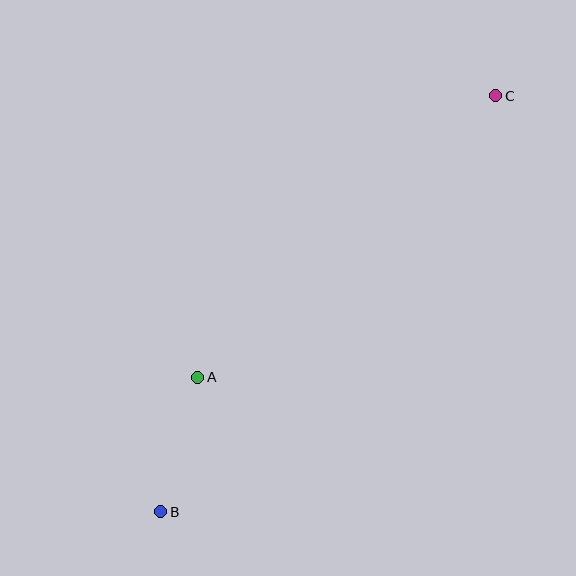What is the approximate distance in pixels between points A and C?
The distance between A and C is approximately 410 pixels.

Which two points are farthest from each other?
Points B and C are farthest from each other.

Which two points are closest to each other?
Points A and B are closest to each other.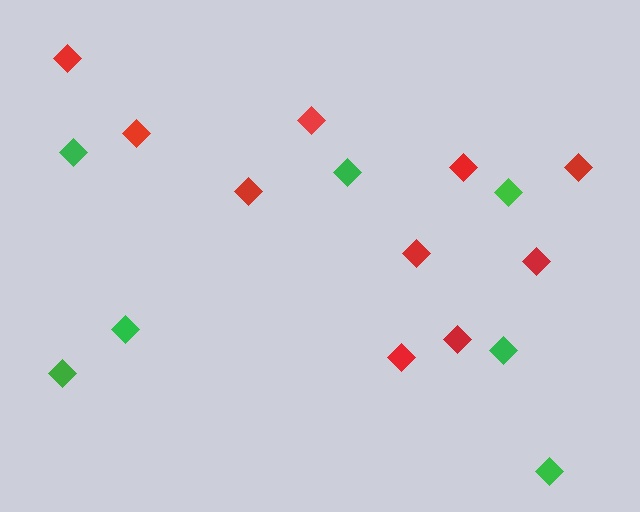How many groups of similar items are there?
There are 2 groups: one group of green diamonds (7) and one group of red diamonds (10).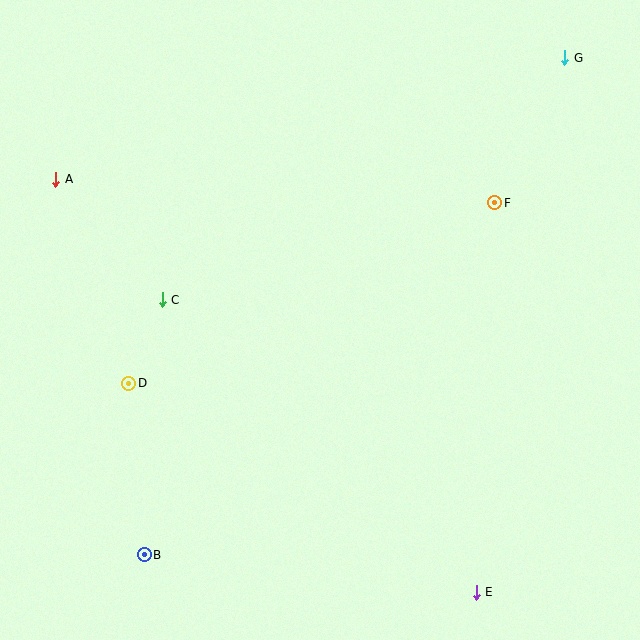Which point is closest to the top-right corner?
Point G is closest to the top-right corner.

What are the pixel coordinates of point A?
Point A is at (56, 179).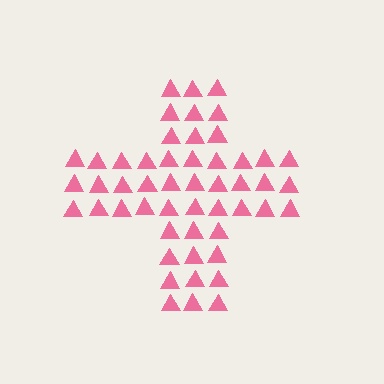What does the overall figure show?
The overall figure shows a cross.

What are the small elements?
The small elements are triangles.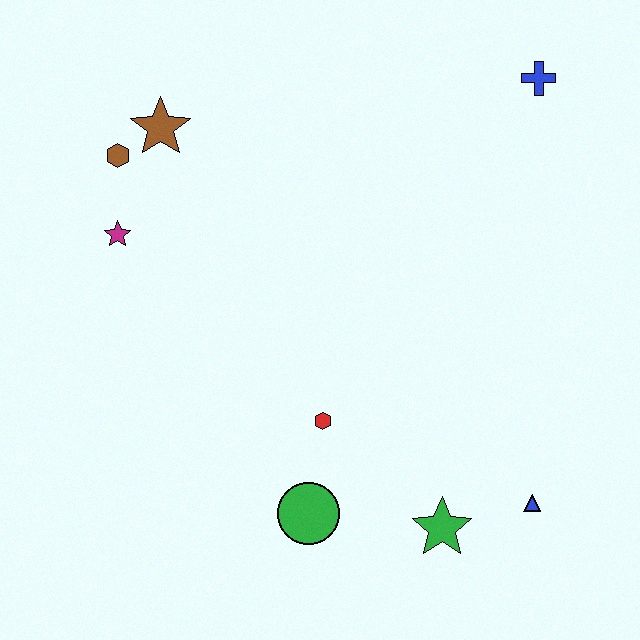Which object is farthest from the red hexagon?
The blue cross is farthest from the red hexagon.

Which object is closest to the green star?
The blue triangle is closest to the green star.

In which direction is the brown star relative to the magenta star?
The brown star is above the magenta star.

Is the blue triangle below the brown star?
Yes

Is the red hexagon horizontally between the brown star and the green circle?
No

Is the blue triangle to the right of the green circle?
Yes